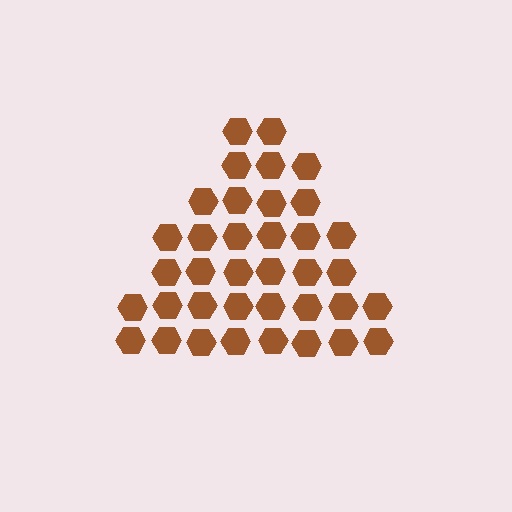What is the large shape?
The large shape is a triangle.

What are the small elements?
The small elements are hexagons.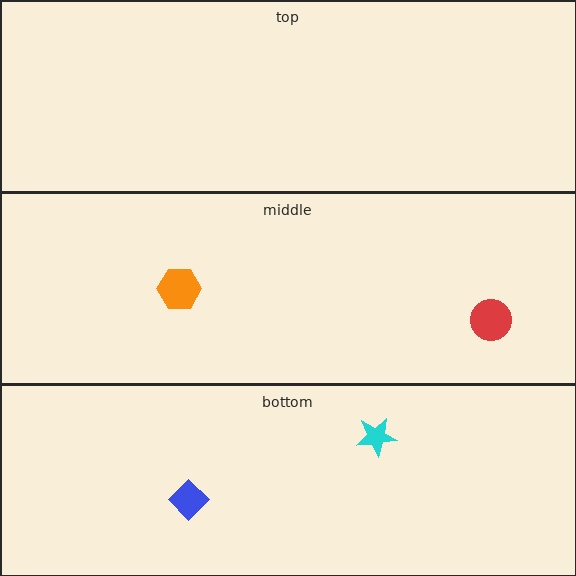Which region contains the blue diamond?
The bottom region.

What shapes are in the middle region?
The red circle, the orange hexagon.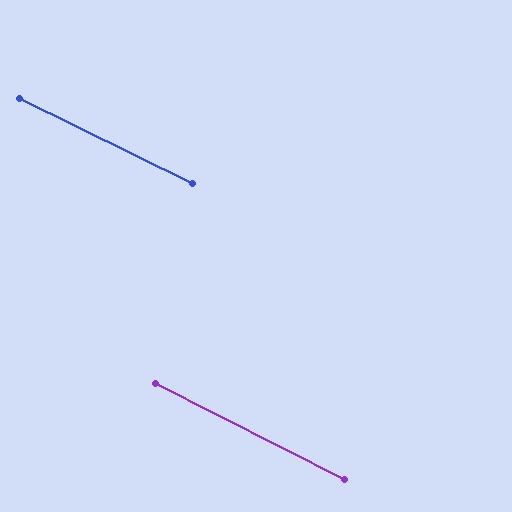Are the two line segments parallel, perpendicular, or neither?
Parallel — their directions differ by only 0.9°.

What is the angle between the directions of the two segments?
Approximately 1 degree.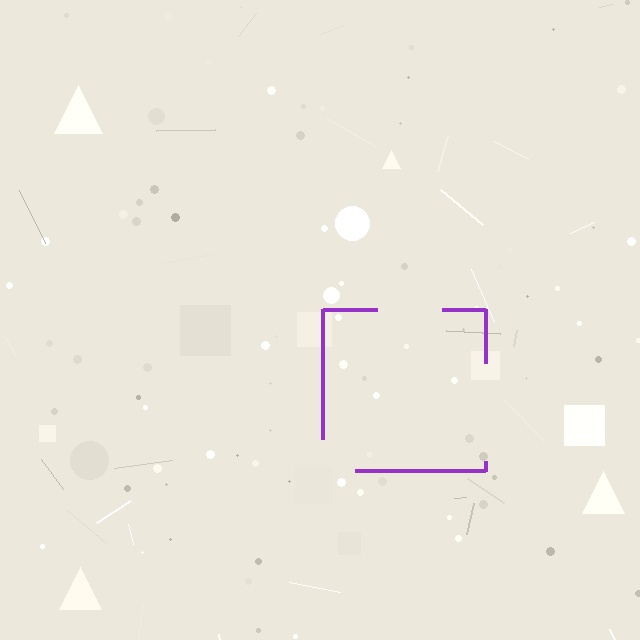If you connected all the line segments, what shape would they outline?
They would outline a square.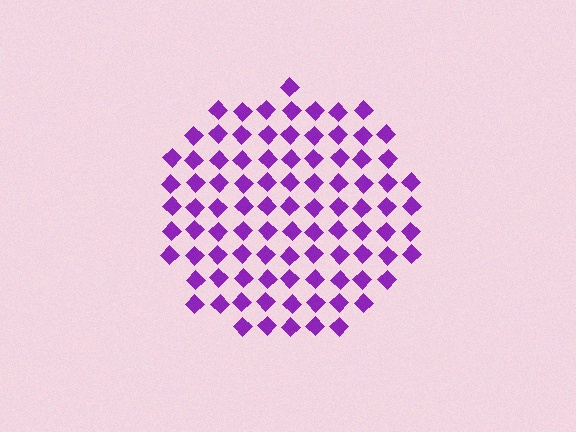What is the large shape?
The large shape is a circle.